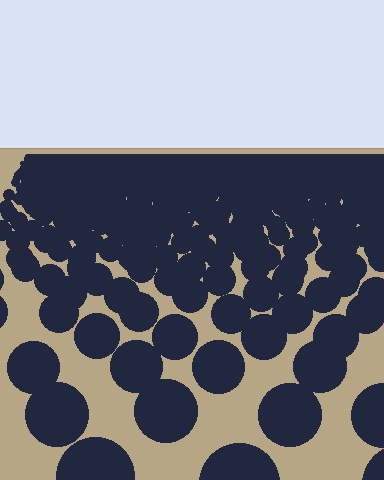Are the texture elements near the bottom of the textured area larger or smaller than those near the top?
Larger. Near the bottom, elements are closer to the viewer and appear at a bigger on-screen size.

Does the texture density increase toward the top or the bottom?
Density increases toward the top.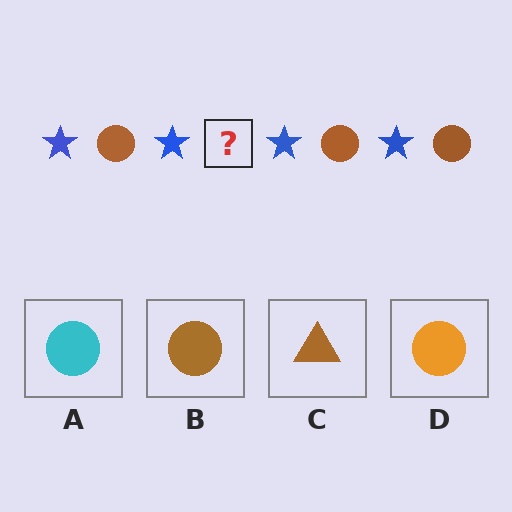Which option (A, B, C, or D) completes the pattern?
B.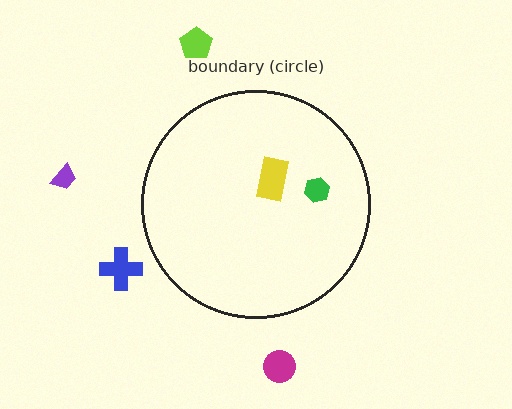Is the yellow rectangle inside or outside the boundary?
Inside.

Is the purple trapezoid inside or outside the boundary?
Outside.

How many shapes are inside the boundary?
2 inside, 4 outside.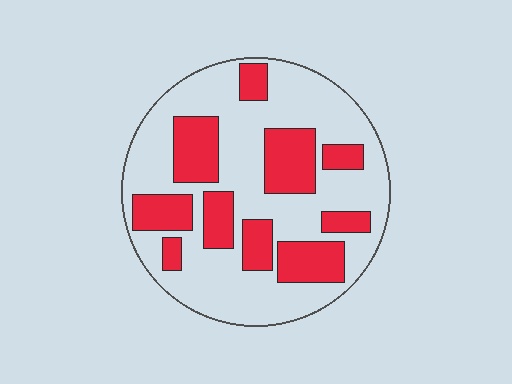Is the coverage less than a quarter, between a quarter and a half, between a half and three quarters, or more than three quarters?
Between a quarter and a half.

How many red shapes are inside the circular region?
10.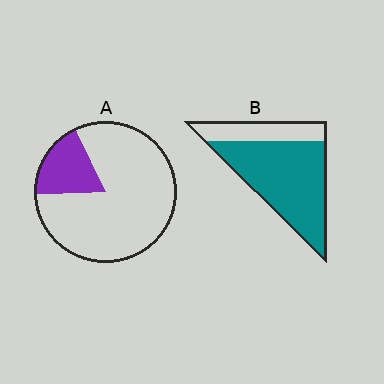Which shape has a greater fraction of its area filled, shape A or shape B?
Shape B.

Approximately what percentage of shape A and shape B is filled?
A is approximately 20% and B is approximately 75%.